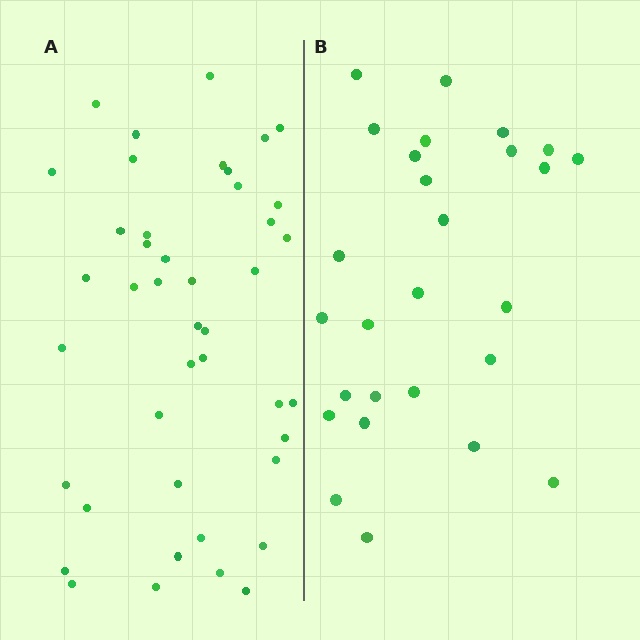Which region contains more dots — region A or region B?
Region A (the left region) has more dots.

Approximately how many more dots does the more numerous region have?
Region A has approximately 15 more dots than region B.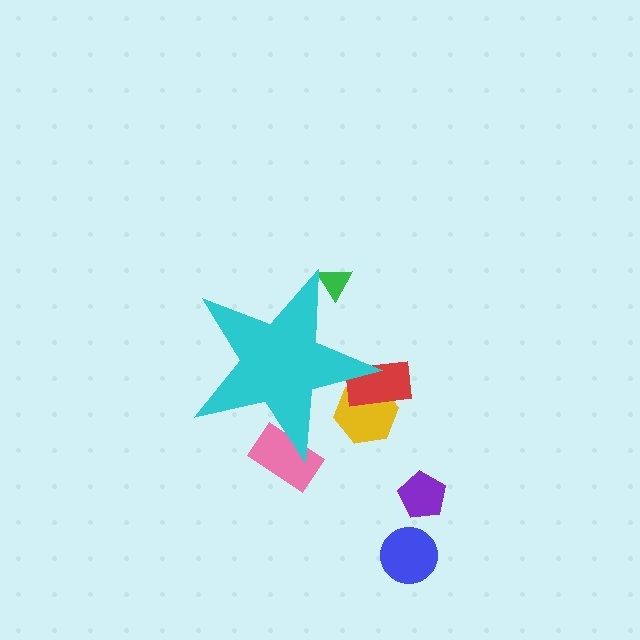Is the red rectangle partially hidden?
Yes, the red rectangle is partially hidden behind the cyan star.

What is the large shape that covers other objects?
A cyan star.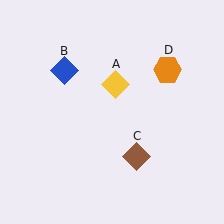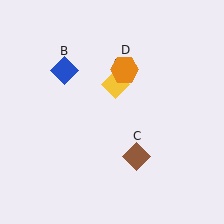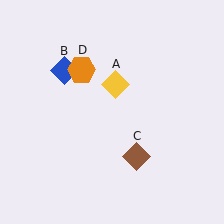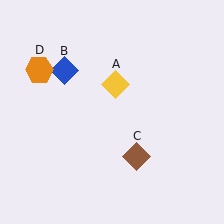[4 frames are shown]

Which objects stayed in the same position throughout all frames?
Yellow diamond (object A) and blue diamond (object B) and brown diamond (object C) remained stationary.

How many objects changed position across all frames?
1 object changed position: orange hexagon (object D).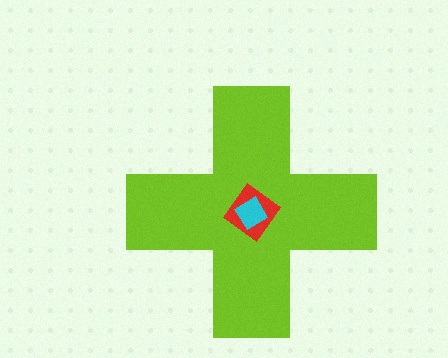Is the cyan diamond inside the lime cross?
Yes.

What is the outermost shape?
The lime cross.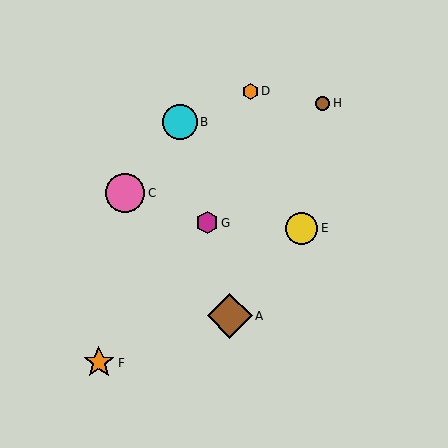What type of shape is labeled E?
Shape E is a yellow circle.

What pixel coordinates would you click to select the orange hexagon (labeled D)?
Click at (251, 91) to select the orange hexagon D.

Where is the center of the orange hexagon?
The center of the orange hexagon is at (251, 91).